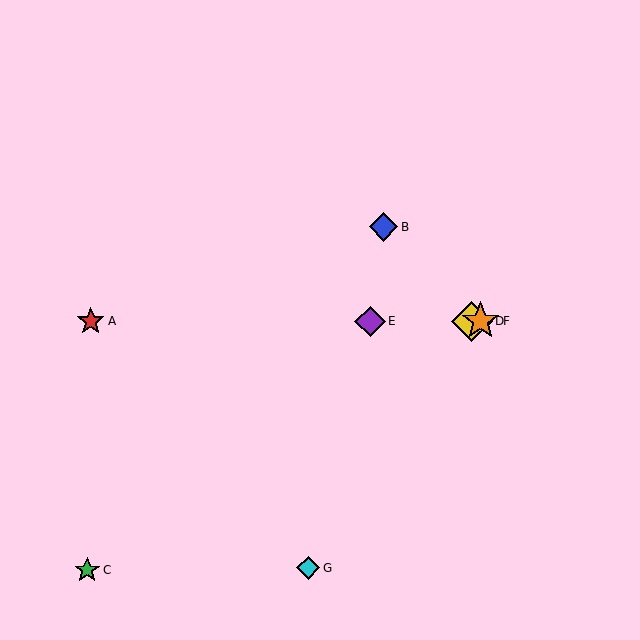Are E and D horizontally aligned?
Yes, both are at y≈321.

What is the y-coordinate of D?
Object D is at y≈321.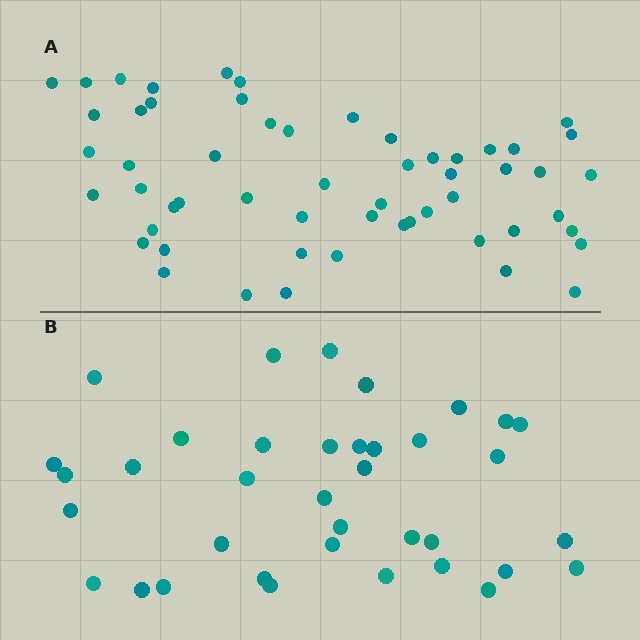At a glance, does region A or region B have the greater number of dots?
Region A (the top region) has more dots.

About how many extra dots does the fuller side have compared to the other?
Region A has approximately 20 more dots than region B.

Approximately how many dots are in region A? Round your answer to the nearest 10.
About 60 dots. (The exact count is 56, which rounds to 60.)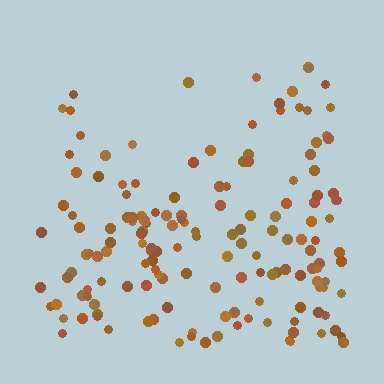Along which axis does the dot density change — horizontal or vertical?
Vertical.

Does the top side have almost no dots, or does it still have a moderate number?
Still a moderate number, just noticeably fewer than the bottom.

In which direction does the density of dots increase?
From top to bottom, with the bottom side densest.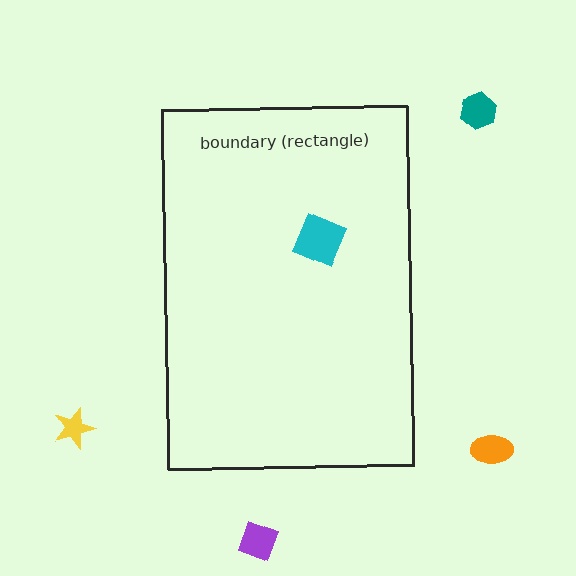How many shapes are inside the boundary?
1 inside, 4 outside.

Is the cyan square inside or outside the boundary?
Inside.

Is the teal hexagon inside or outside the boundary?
Outside.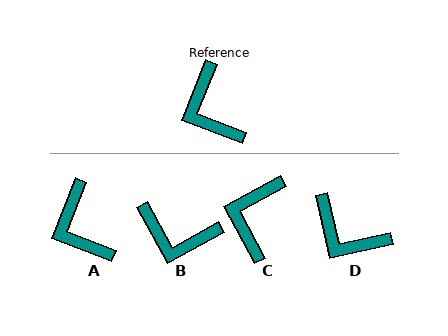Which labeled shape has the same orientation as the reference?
A.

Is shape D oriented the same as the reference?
No, it is off by about 34 degrees.